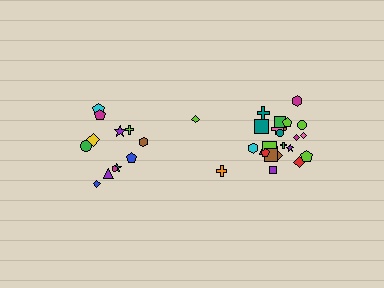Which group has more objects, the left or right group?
The right group.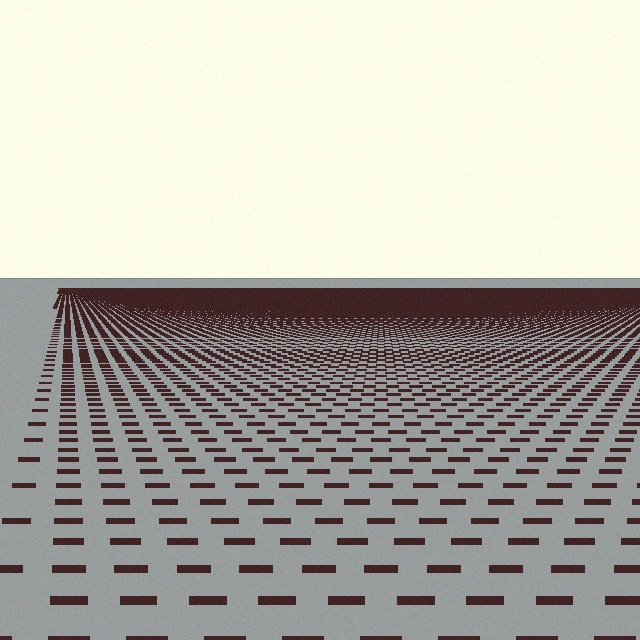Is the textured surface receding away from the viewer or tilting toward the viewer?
The surface is receding away from the viewer. Texture elements get smaller and denser toward the top.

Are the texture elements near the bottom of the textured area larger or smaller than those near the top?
Larger. Near the bottom, elements are closer to the viewer and appear at a bigger on-screen size.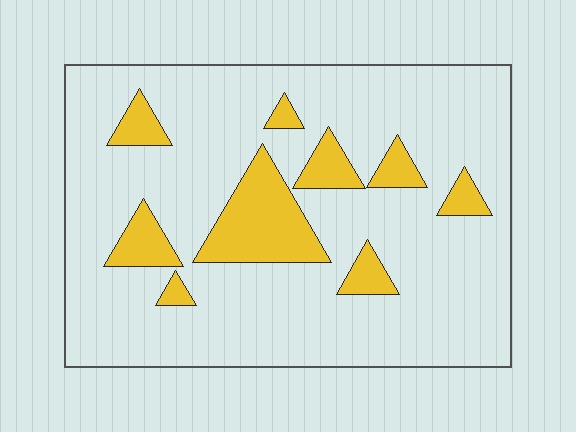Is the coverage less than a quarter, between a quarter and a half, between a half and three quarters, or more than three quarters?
Less than a quarter.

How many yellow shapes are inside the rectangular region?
9.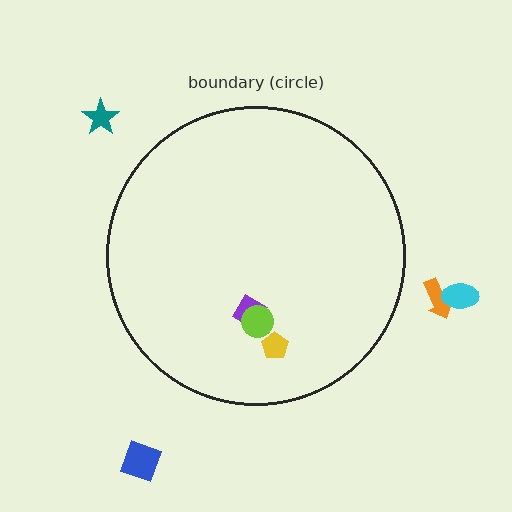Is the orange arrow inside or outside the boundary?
Outside.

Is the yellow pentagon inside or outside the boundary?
Inside.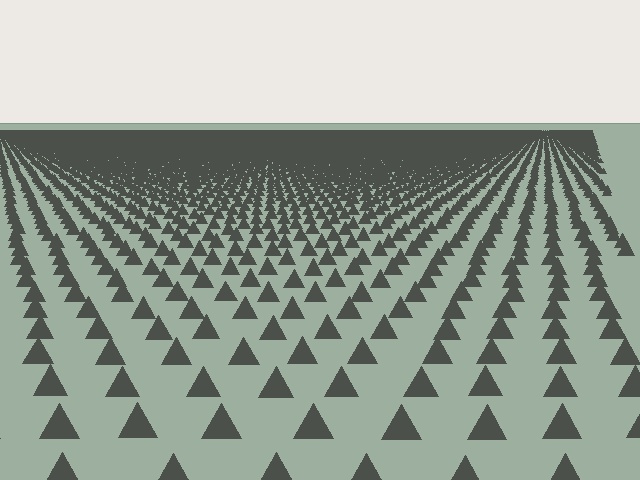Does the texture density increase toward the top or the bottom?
Density increases toward the top.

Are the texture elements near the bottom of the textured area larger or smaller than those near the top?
Larger. Near the bottom, elements are closer to the viewer and appear at a bigger on-screen size.